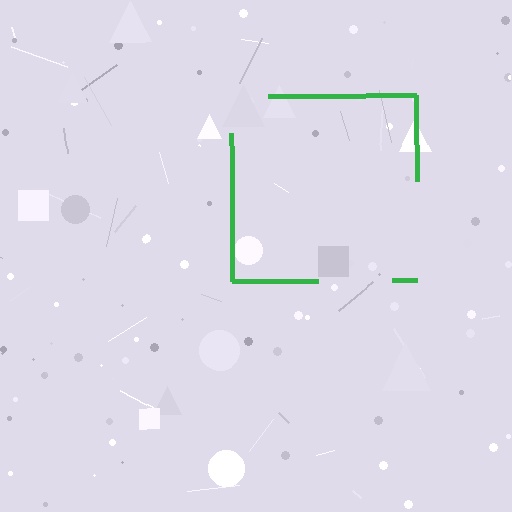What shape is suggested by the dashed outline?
The dashed outline suggests a square.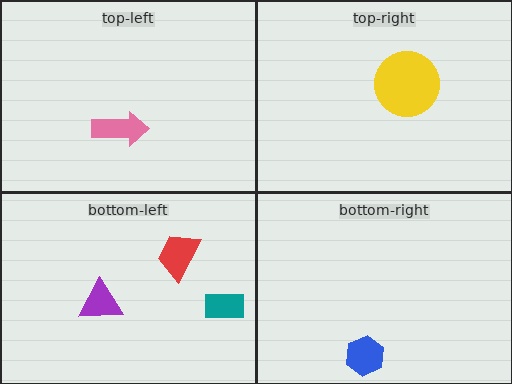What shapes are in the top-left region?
The pink arrow.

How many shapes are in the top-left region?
1.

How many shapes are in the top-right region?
1.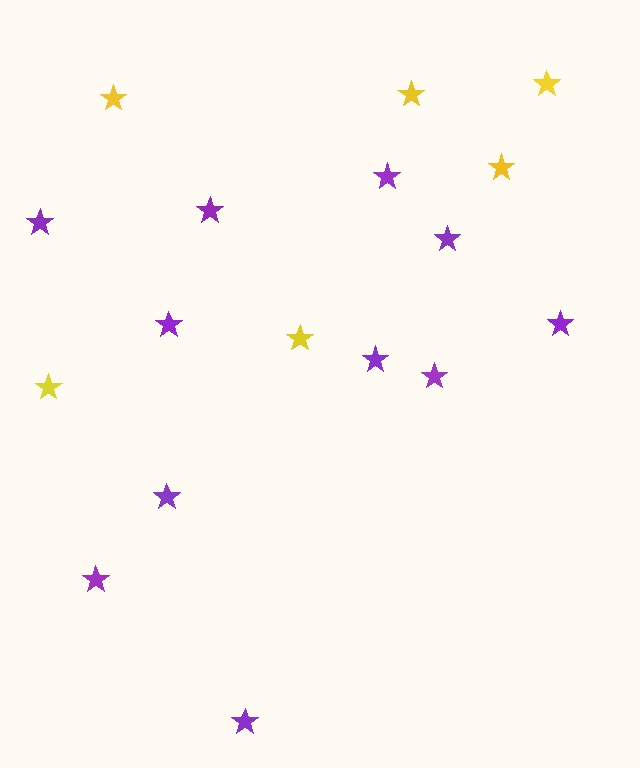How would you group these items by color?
There are 2 groups: one group of purple stars (11) and one group of yellow stars (6).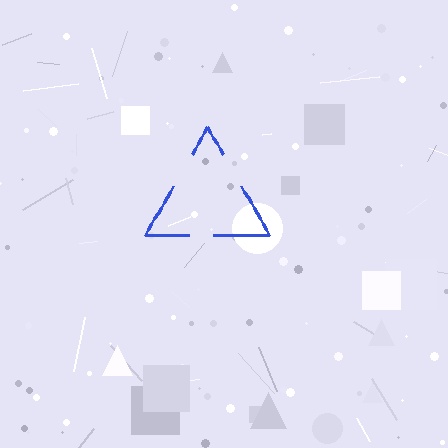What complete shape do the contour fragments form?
The contour fragments form a triangle.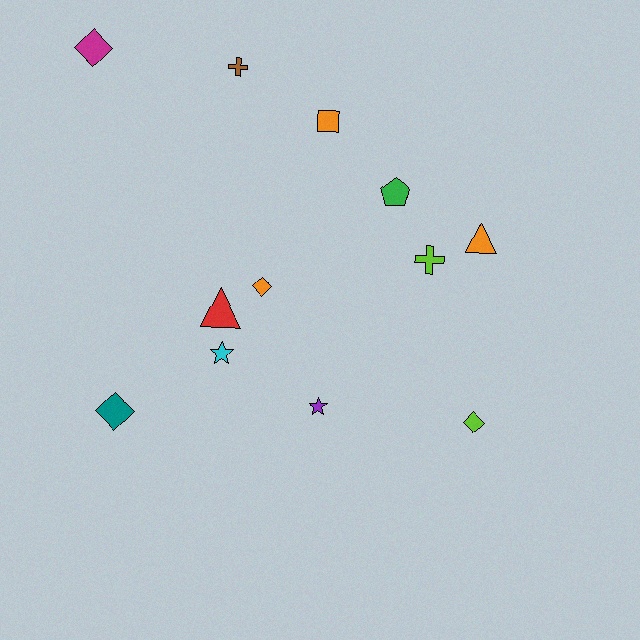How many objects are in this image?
There are 12 objects.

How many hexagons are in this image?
There are no hexagons.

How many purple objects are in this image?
There is 1 purple object.